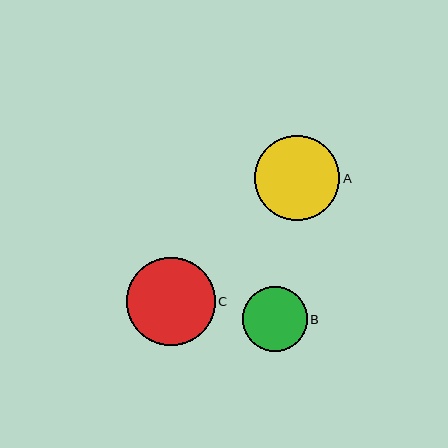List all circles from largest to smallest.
From largest to smallest: C, A, B.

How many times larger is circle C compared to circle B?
Circle C is approximately 1.4 times the size of circle B.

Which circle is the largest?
Circle C is the largest with a size of approximately 88 pixels.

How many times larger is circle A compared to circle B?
Circle A is approximately 1.3 times the size of circle B.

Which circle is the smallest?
Circle B is the smallest with a size of approximately 65 pixels.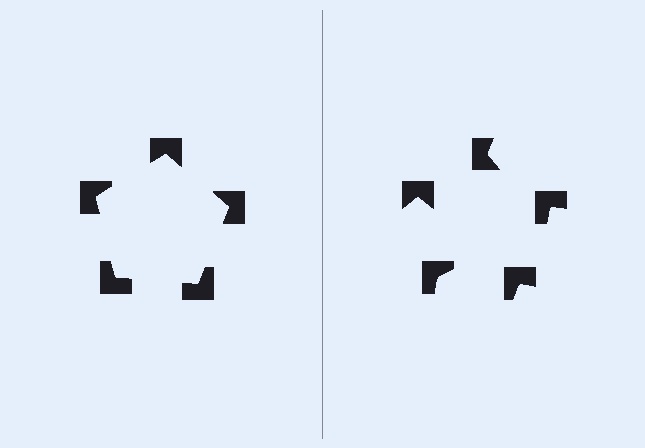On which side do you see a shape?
An illusory pentagon appears on the left side. On the right side the wedge cuts are rotated, so no coherent shape forms.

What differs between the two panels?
The notched squares are positioned identically on both sides; only the wedge orientations differ. On the left they align to a pentagon; on the right they are misaligned.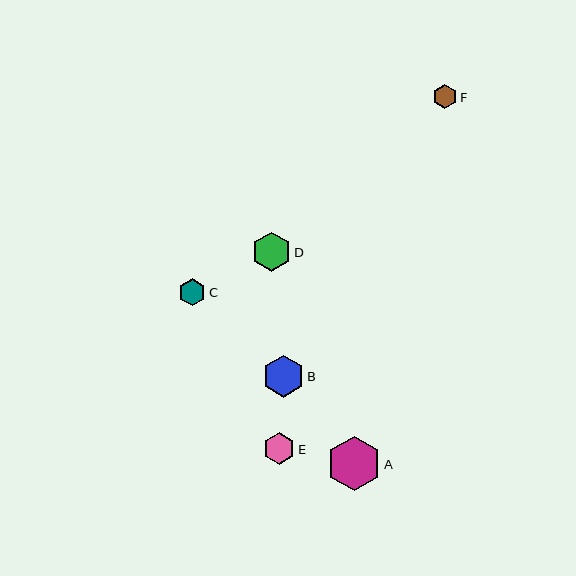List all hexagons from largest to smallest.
From largest to smallest: A, B, D, E, C, F.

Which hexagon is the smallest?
Hexagon F is the smallest with a size of approximately 24 pixels.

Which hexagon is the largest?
Hexagon A is the largest with a size of approximately 55 pixels.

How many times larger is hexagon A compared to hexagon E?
Hexagon A is approximately 1.7 times the size of hexagon E.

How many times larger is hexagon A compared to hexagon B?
Hexagon A is approximately 1.3 times the size of hexagon B.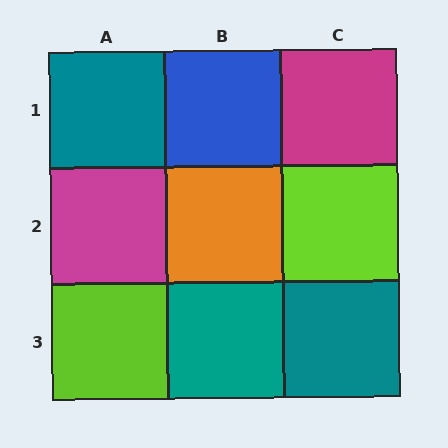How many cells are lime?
2 cells are lime.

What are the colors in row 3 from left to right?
Lime, teal, teal.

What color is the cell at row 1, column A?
Teal.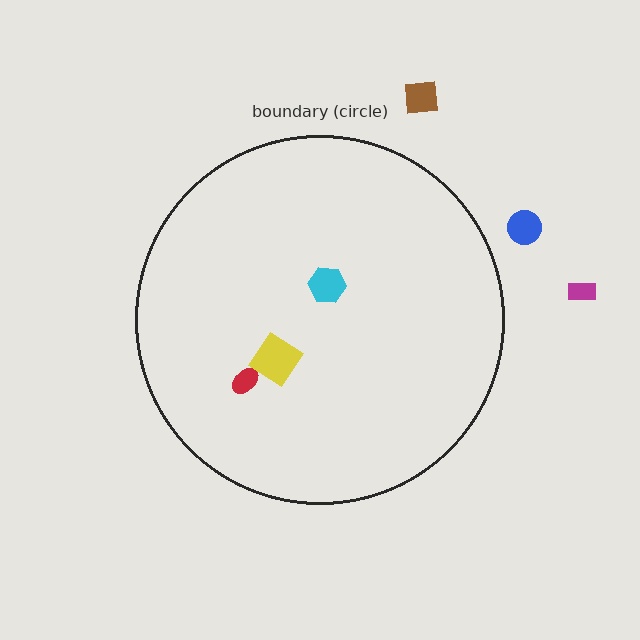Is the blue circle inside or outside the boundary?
Outside.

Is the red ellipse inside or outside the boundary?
Inside.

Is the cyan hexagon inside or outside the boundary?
Inside.